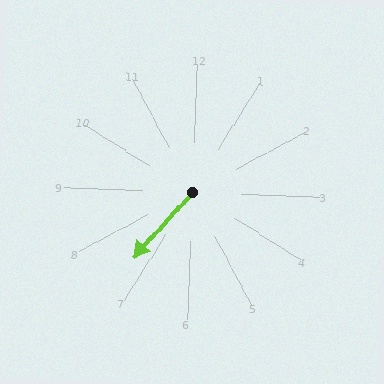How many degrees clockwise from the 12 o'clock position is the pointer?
Approximately 220 degrees.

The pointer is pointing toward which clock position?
Roughly 7 o'clock.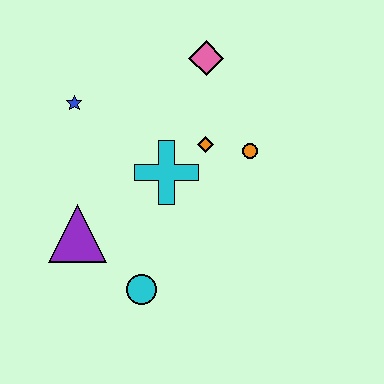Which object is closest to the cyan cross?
The orange diamond is closest to the cyan cross.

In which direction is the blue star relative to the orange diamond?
The blue star is to the left of the orange diamond.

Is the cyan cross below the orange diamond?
Yes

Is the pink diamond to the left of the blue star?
No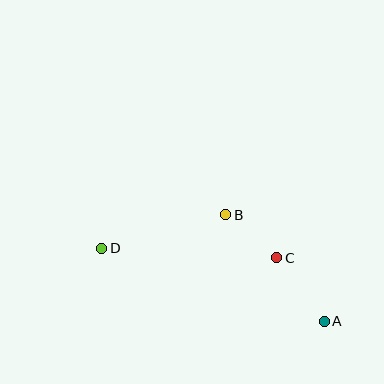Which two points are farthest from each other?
Points A and D are farthest from each other.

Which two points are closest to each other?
Points B and C are closest to each other.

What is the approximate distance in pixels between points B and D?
The distance between B and D is approximately 128 pixels.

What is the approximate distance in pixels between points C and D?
The distance between C and D is approximately 175 pixels.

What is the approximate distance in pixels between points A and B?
The distance between A and B is approximately 145 pixels.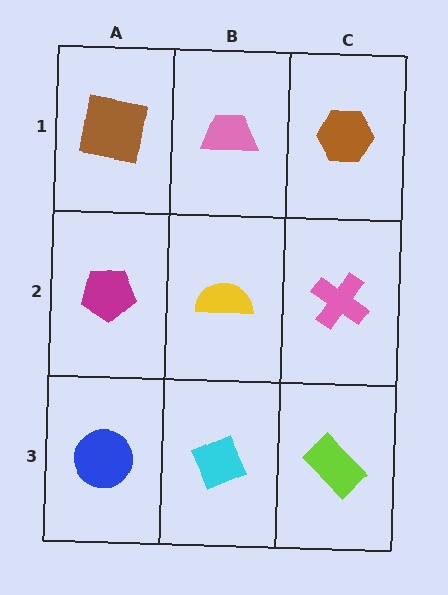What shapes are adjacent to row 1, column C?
A pink cross (row 2, column C), a pink trapezoid (row 1, column B).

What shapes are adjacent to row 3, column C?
A pink cross (row 2, column C), a cyan diamond (row 3, column B).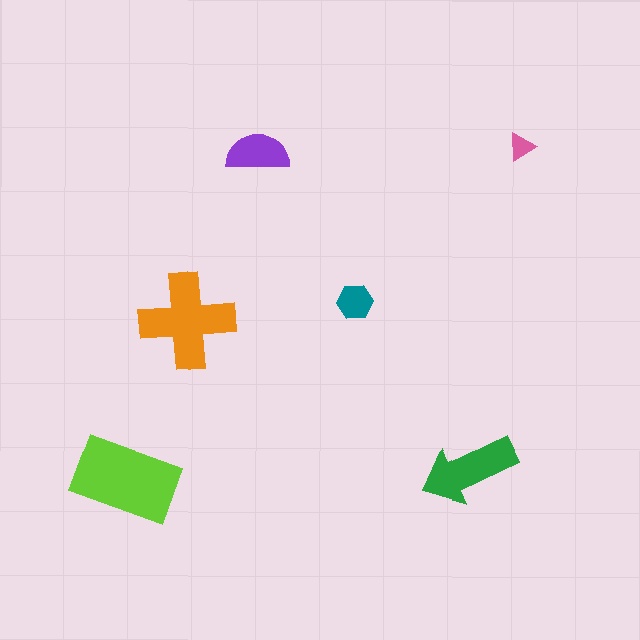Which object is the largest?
The lime rectangle.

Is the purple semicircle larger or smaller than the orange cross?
Smaller.